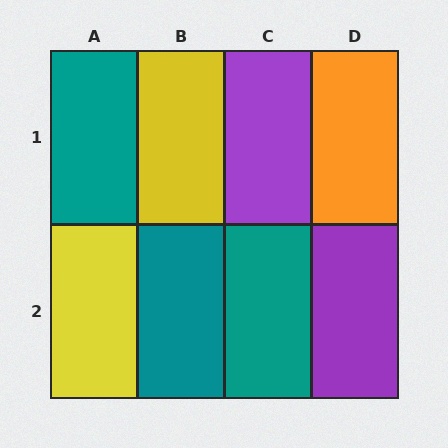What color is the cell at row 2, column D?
Purple.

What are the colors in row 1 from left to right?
Teal, yellow, purple, orange.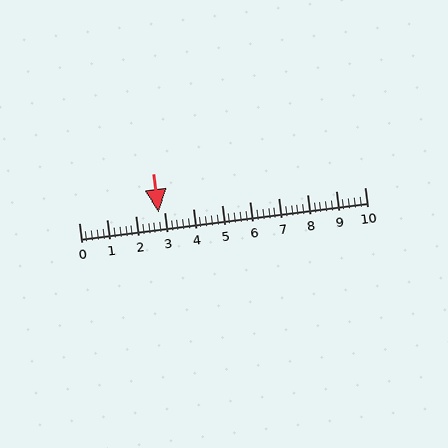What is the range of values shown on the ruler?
The ruler shows values from 0 to 10.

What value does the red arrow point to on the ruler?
The red arrow points to approximately 2.8.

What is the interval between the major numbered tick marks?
The major tick marks are spaced 1 units apart.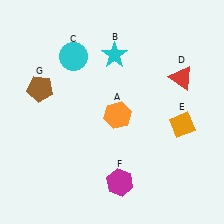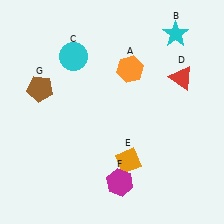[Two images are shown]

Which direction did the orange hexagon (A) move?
The orange hexagon (A) moved up.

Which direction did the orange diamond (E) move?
The orange diamond (E) moved left.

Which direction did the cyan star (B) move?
The cyan star (B) moved right.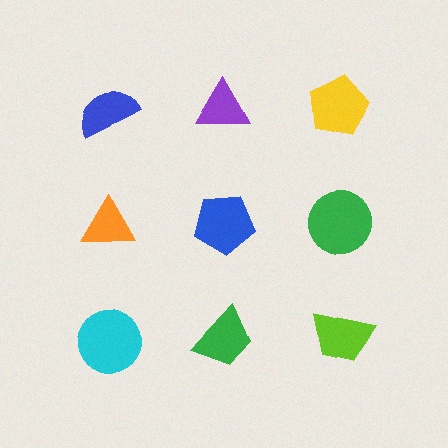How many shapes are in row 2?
3 shapes.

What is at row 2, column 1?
An orange triangle.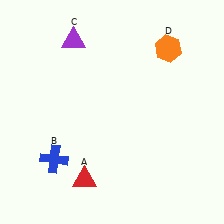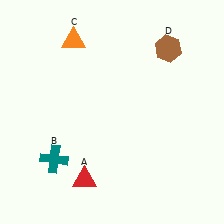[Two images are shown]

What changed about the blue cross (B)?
In Image 1, B is blue. In Image 2, it changed to teal.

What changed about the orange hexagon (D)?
In Image 1, D is orange. In Image 2, it changed to brown.